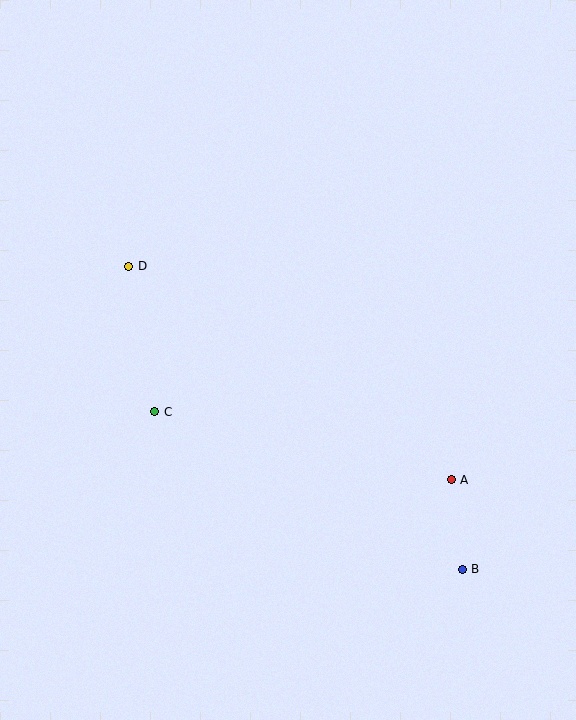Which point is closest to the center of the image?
Point C at (155, 412) is closest to the center.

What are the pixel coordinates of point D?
Point D is at (129, 266).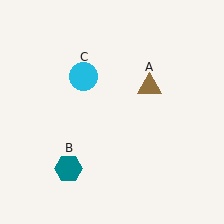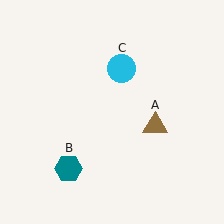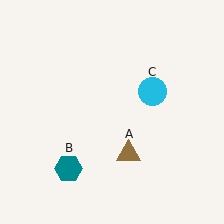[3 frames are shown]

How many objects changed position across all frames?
2 objects changed position: brown triangle (object A), cyan circle (object C).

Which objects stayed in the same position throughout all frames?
Teal hexagon (object B) remained stationary.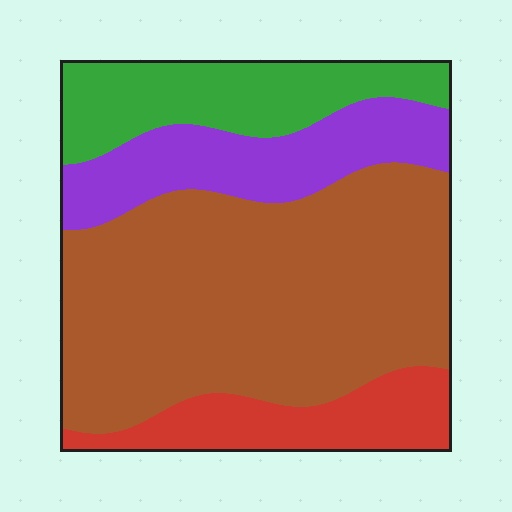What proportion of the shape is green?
Green covers roughly 15% of the shape.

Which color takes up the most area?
Brown, at roughly 55%.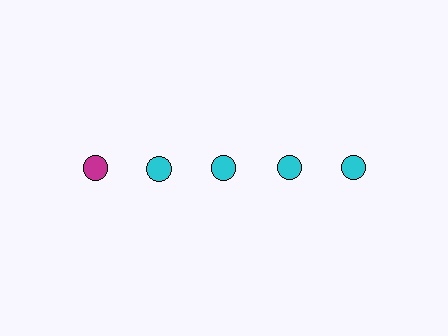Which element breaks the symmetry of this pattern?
The magenta circle in the top row, leftmost column breaks the symmetry. All other shapes are cyan circles.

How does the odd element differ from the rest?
It has a different color: magenta instead of cyan.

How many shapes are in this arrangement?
There are 5 shapes arranged in a grid pattern.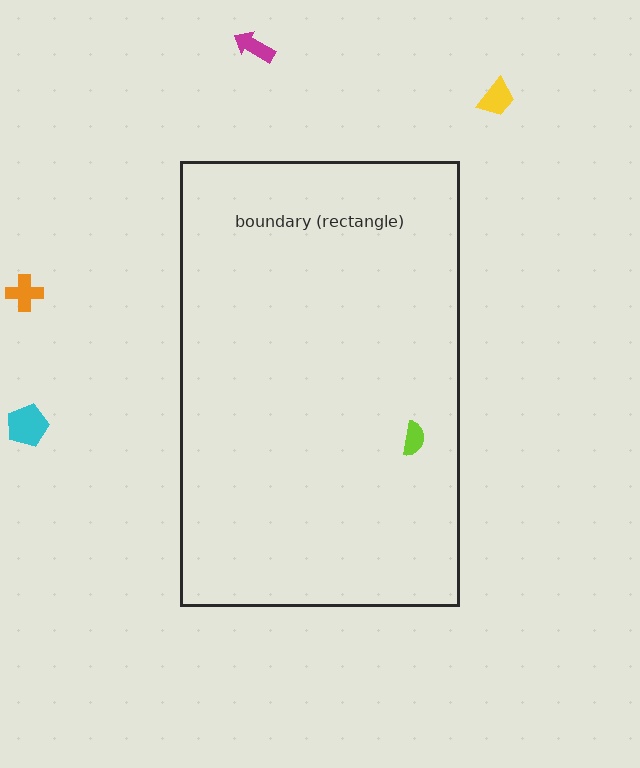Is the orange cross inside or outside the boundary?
Outside.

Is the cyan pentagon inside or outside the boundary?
Outside.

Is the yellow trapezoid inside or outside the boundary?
Outside.